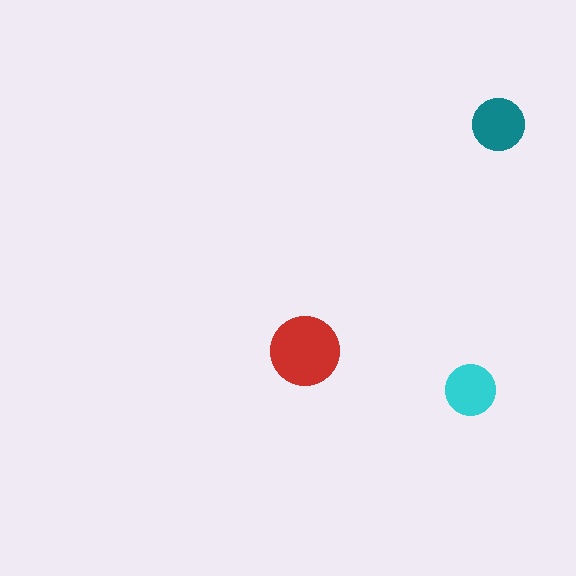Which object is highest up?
The teal circle is topmost.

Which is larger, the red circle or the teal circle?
The red one.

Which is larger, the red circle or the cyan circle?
The red one.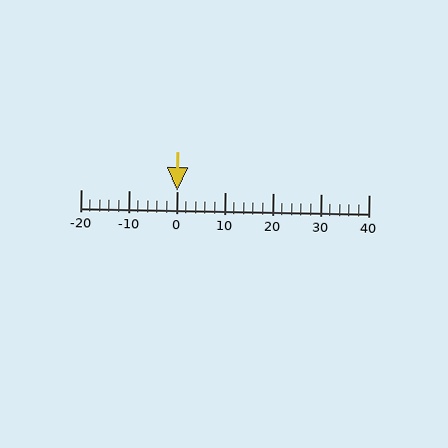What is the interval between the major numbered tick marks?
The major tick marks are spaced 10 units apart.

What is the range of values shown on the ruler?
The ruler shows values from -20 to 40.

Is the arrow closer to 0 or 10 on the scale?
The arrow is closer to 0.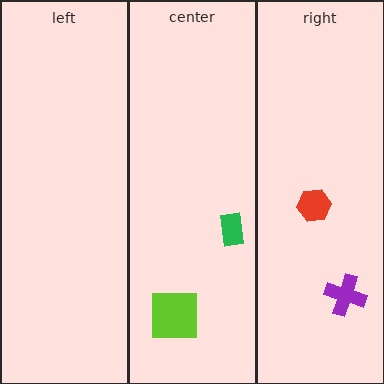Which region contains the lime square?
The center region.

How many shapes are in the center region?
2.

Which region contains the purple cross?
The right region.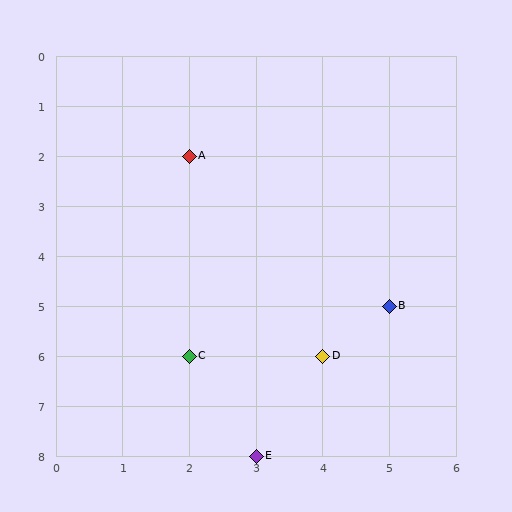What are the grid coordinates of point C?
Point C is at grid coordinates (2, 6).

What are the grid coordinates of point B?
Point B is at grid coordinates (5, 5).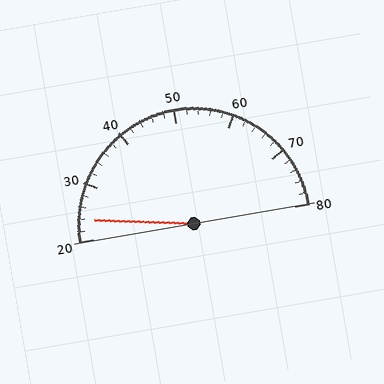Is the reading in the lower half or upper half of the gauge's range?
The reading is in the lower half of the range (20 to 80).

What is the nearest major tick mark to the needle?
The nearest major tick mark is 20.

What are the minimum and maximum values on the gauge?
The gauge ranges from 20 to 80.